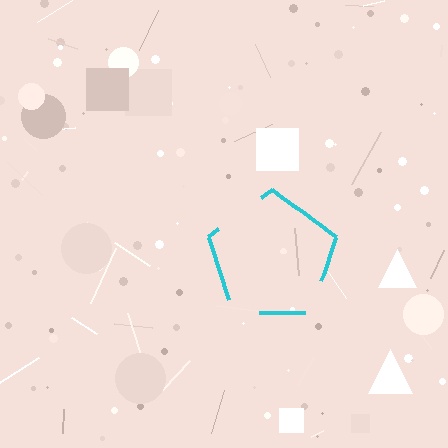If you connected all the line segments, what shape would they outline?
They would outline a pentagon.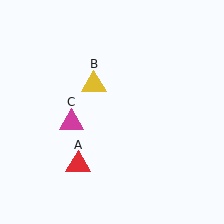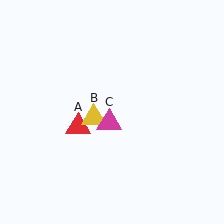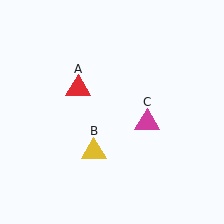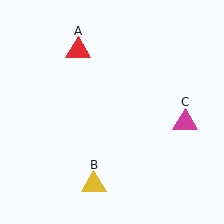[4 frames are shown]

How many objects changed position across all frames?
3 objects changed position: red triangle (object A), yellow triangle (object B), magenta triangle (object C).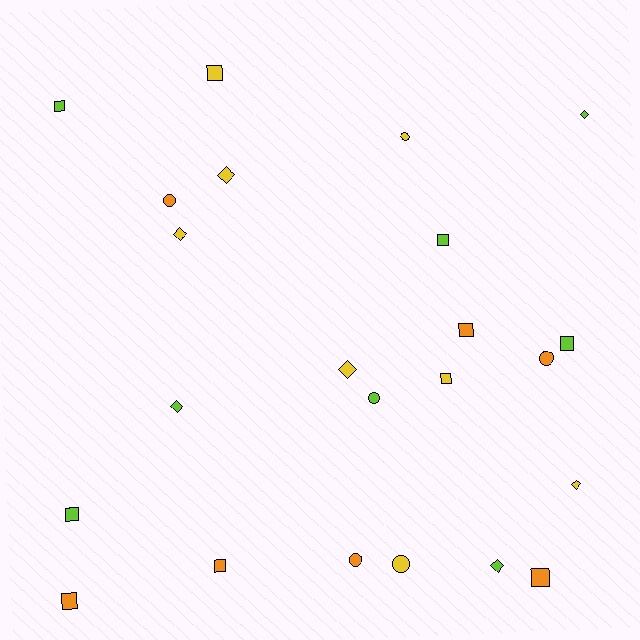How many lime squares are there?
There are 4 lime squares.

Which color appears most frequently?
Yellow, with 8 objects.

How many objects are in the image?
There are 23 objects.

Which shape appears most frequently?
Square, with 10 objects.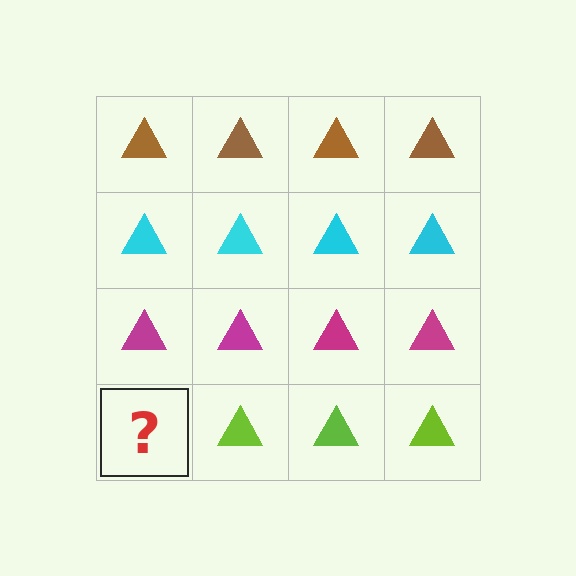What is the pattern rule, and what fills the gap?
The rule is that each row has a consistent color. The gap should be filled with a lime triangle.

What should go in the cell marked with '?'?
The missing cell should contain a lime triangle.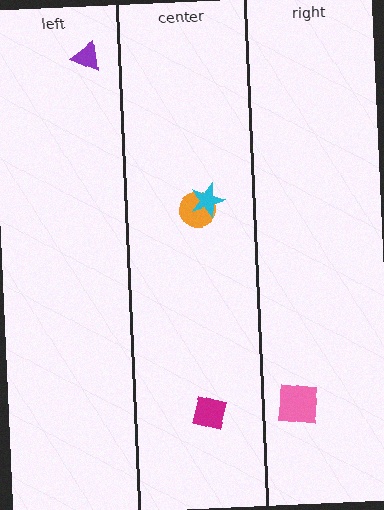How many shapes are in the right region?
1.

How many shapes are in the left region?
1.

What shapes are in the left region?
The purple triangle.